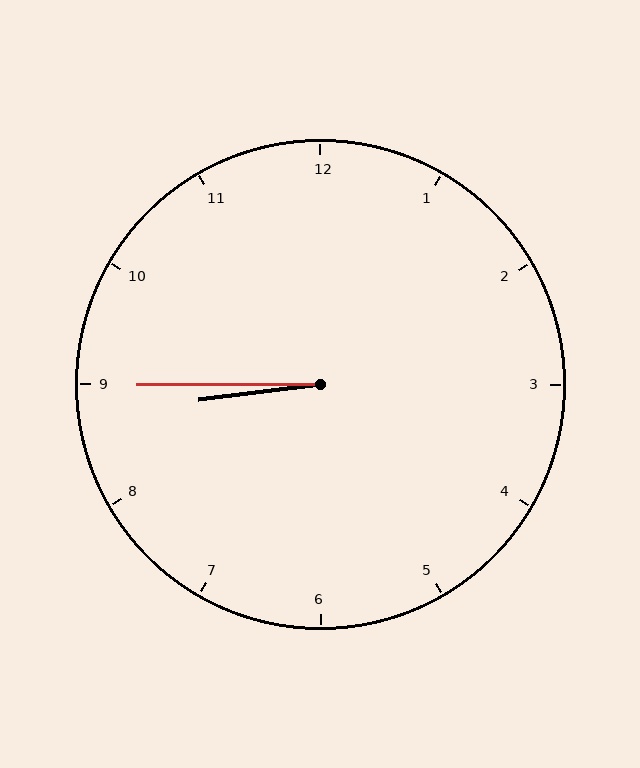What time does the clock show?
8:45.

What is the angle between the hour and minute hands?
Approximately 8 degrees.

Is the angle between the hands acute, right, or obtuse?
It is acute.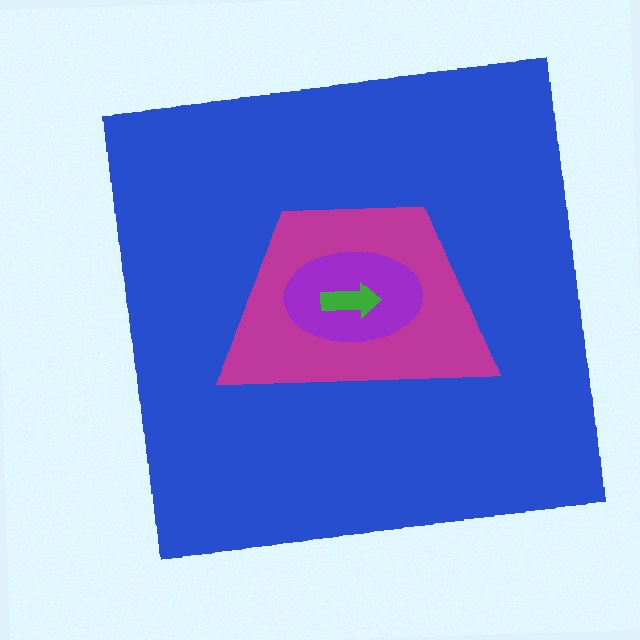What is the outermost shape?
The blue square.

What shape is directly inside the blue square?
The magenta trapezoid.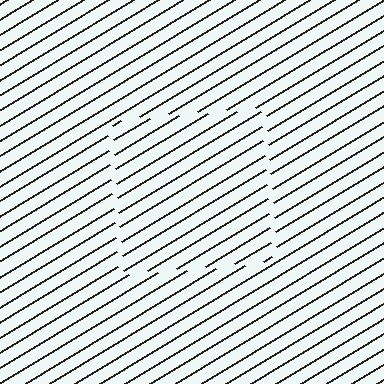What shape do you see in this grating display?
An illusory square. The interior of the shape contains the same grating, shifted by half a period — the contour is defined by the phase discontinuity where line-ends from the inner and outer gratings abut.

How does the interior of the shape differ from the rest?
The interior of the shape contains the same grating, shifted by half a period — the contour is defined by the phase discontinuity where line-ends from the inner and outer gratings abut.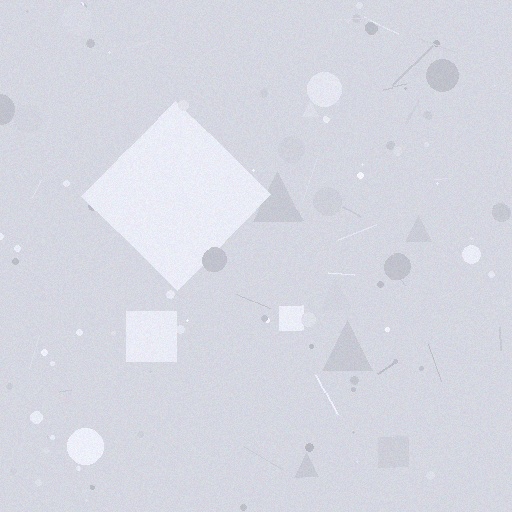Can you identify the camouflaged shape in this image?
The camouflaged shape is a diamond.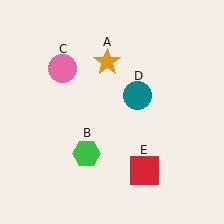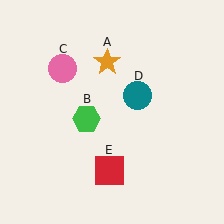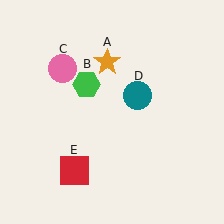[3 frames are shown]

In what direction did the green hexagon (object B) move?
The green hexagon (object B) moved up.